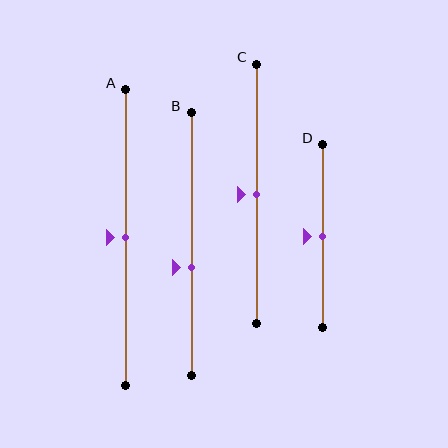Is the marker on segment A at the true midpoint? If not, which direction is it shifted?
Yes, the marker on segment A is at the true midpoint.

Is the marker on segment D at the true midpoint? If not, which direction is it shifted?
Yes, the marker on segment D is at the true midpoint.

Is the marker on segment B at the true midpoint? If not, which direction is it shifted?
No, the marker on segment B is shifted downward by about 9% of the segment length.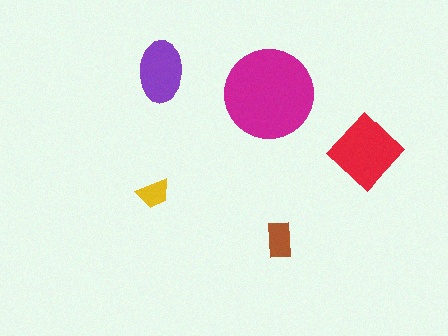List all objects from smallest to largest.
The yellow trapezoid, the brown rectangle, the purple ellipse, the red diamond, the magenta circle.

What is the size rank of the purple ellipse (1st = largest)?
3rd.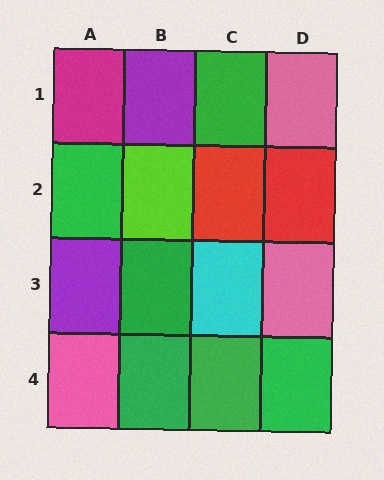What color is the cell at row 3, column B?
Green.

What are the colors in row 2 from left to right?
Green, lime, red, red.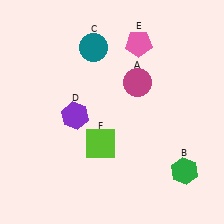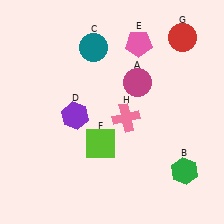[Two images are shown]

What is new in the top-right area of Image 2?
A red circle (G) was added in the top-right area of Image 2.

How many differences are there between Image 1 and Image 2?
There are 2 differences between the two images.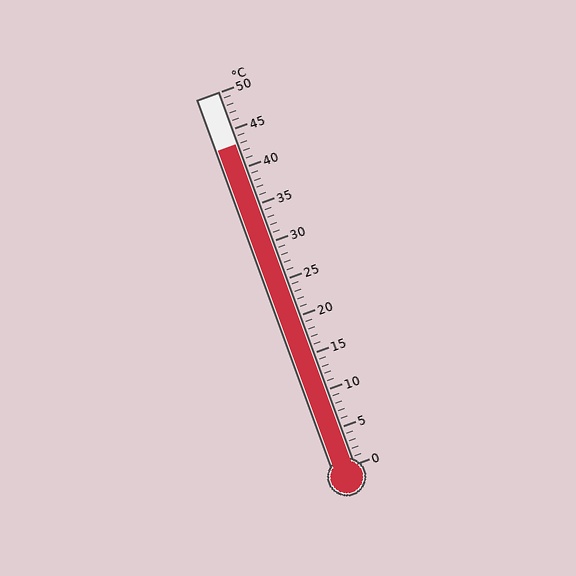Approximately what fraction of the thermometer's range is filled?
The thermometer is filled to approximately 85% of its range.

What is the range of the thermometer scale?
The thermometer scale ranges from 0°C to 50°C.